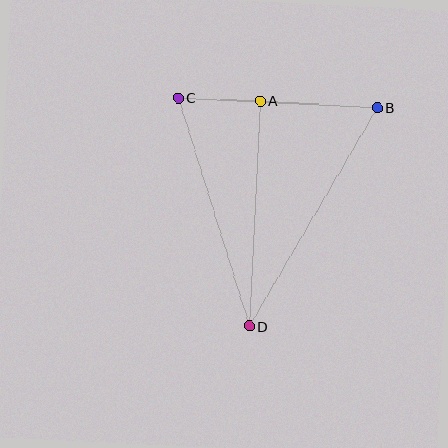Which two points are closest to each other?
Points A and C are closest to each other.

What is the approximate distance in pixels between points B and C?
The distance between B and C is approximately 199 pixels.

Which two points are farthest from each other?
Points B and D are farthest from each other.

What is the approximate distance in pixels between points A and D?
The distance between A and D is approximately 225 pixels.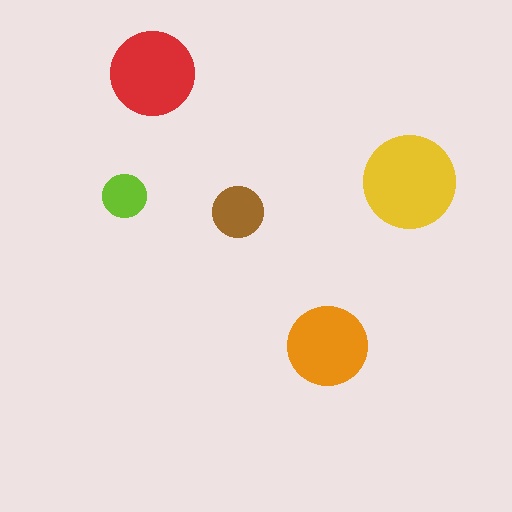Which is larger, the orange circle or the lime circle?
The orange one.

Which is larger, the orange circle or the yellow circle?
The yellow one.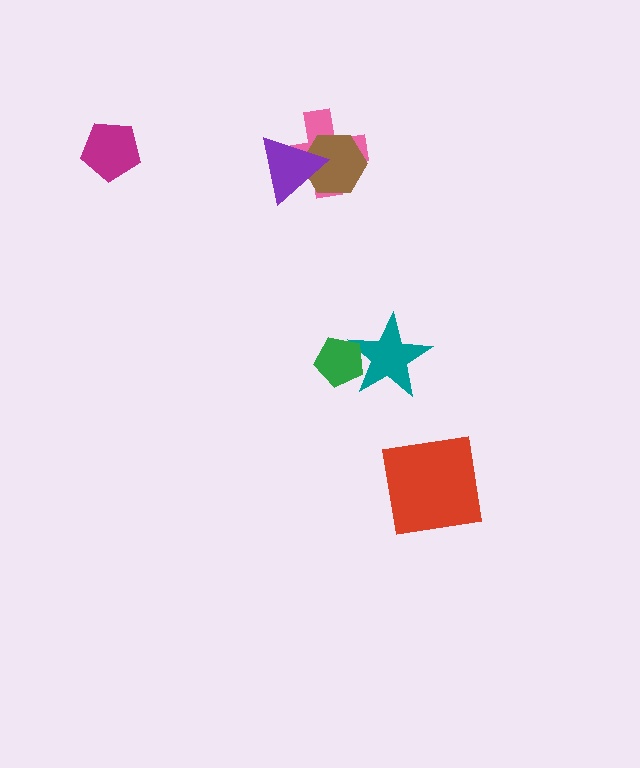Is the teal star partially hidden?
Yes, it is partially covered by another shape.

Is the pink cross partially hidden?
Yes, it is partially covered by another shape.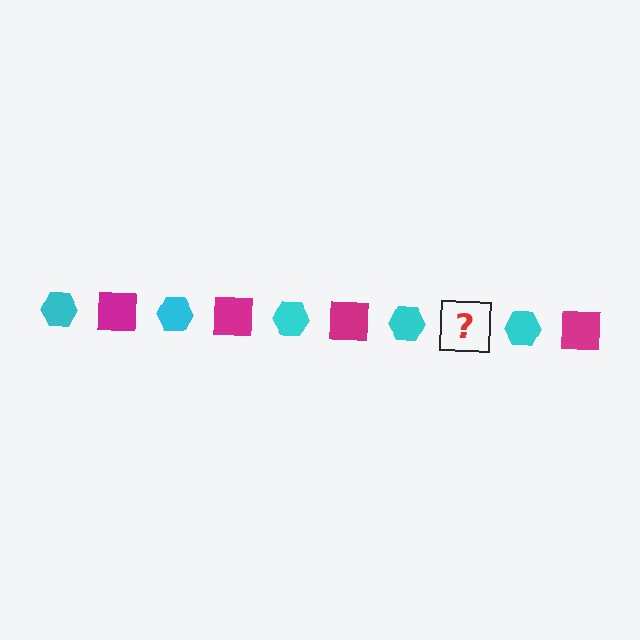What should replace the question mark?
The question mark should be replaced with a magenta square.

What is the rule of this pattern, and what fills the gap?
The rule is that the pattern alternates between cyan hexagon and magenta square. The gap should be filled with a magenta square.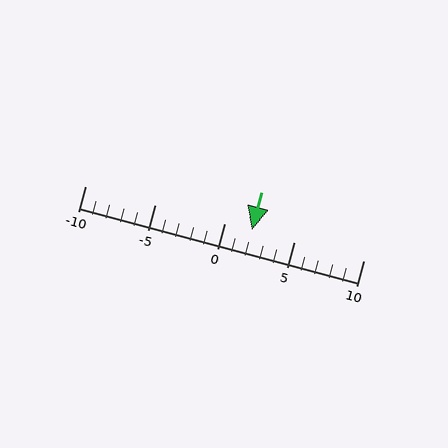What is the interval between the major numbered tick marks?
The major tick marks are spaced 5 units apart.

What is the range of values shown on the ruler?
The ruler shows values from -10 to 10.